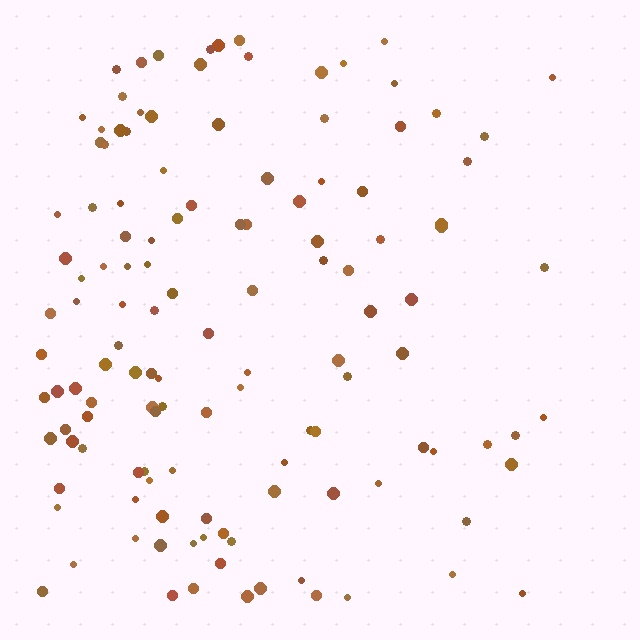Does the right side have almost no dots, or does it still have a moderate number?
Still a moderate number, just noticeably fewer than the left.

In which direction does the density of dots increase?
From right to left, with the left side densest.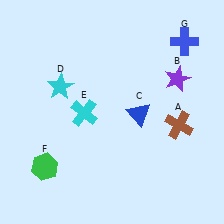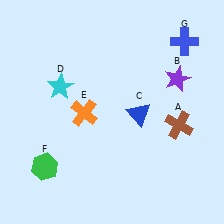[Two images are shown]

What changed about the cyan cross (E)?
In Image 1, E is cyan. In Image 2, it changed to orange.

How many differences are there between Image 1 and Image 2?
There is 1 difference between the two images.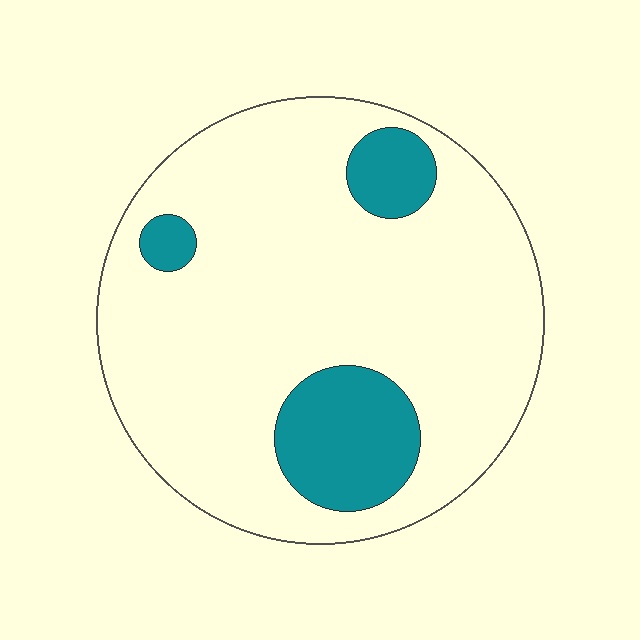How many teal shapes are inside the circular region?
3.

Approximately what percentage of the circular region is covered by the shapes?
Approximately 15%.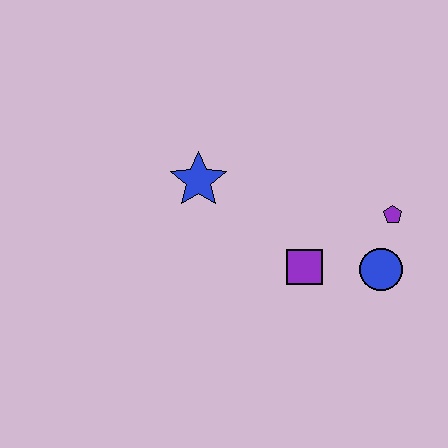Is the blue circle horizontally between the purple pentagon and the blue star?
Yes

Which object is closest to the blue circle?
The purple pentagon is closest to the blue circle.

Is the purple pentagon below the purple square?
No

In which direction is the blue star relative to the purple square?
The blue star is to the left of the purple square.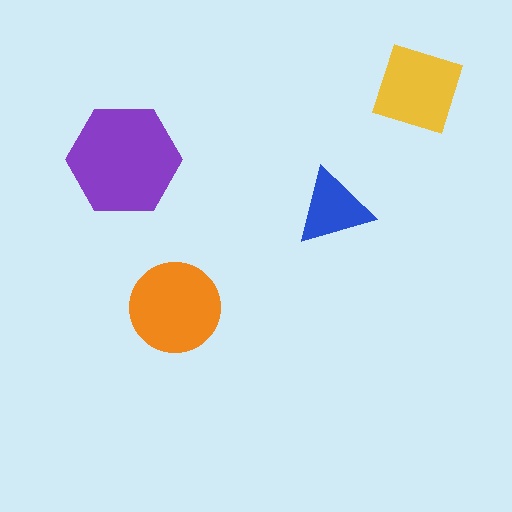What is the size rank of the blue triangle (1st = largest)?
4th.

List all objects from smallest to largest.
The blue triangle, the yellow diamond, the orange circle, the purple hexagon.